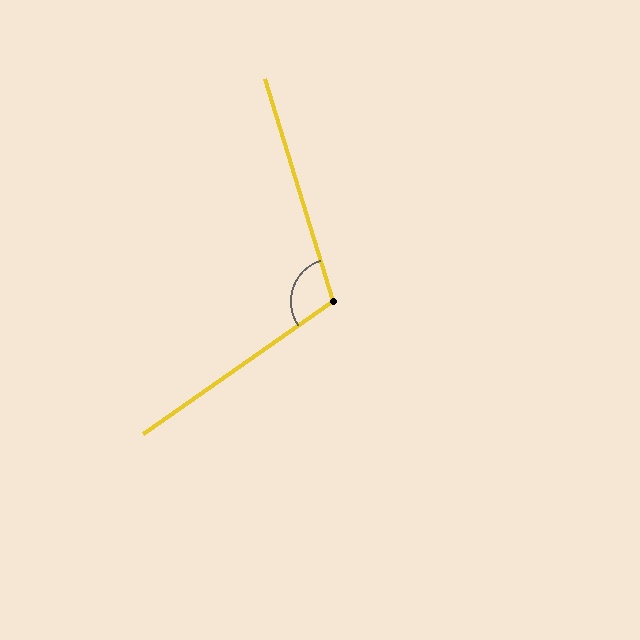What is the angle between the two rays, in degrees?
Approximately 108 degrees.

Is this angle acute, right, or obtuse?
It is obtuse.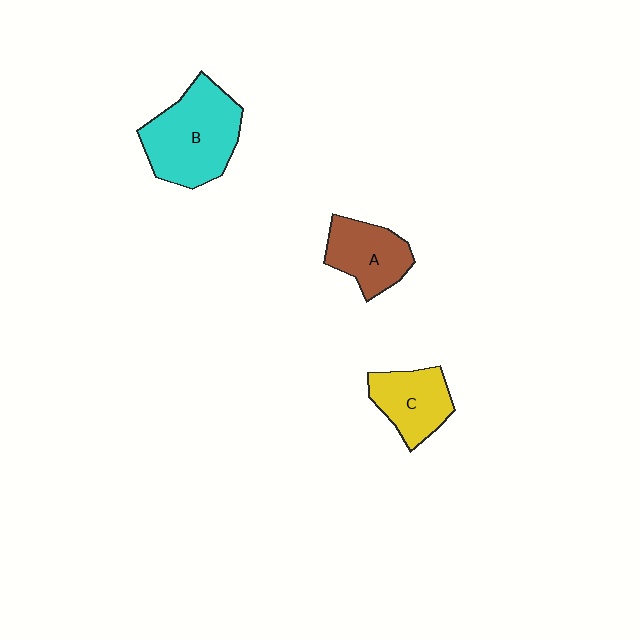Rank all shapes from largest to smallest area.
From largest to smallest: B (cyan), A (brown), C (yellow).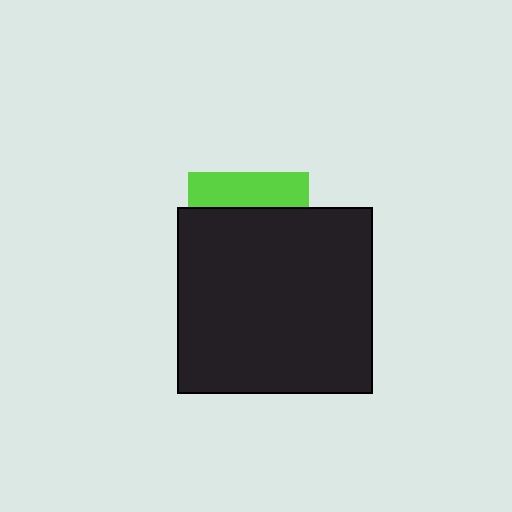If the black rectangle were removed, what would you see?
You would see the complete lime square.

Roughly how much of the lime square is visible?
A small part of it is visible (roughly 30%).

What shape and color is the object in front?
The object in front is a black rectangle.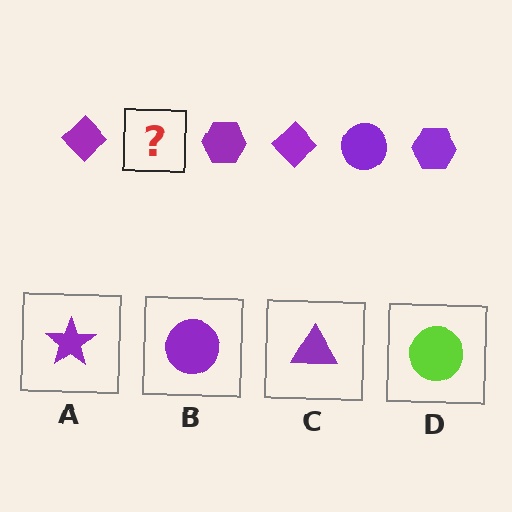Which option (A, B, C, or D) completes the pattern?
B.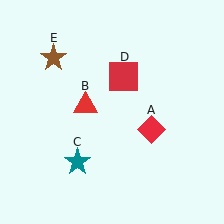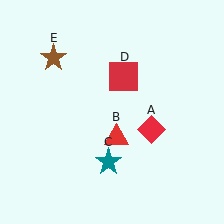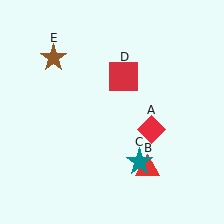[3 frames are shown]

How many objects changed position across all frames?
2 objects changed position: red triangle (object B), teal star (object C).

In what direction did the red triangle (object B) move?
The red triangle (object B) moved down and to the right.